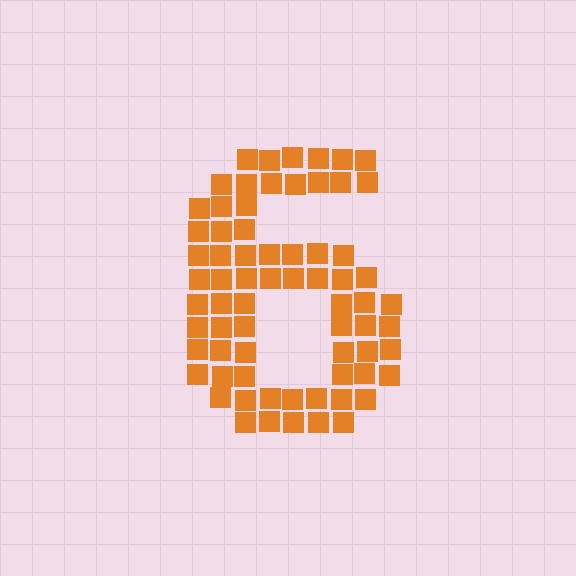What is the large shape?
The large shape is the digit 6.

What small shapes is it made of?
It is made of small squares.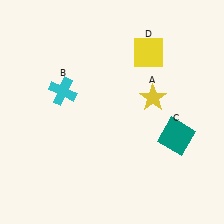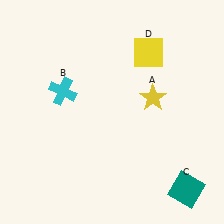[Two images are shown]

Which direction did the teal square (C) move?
The teal square (C) moved down.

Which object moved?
The teal square (C) moved down.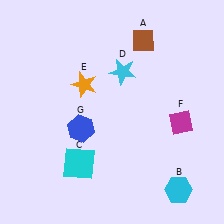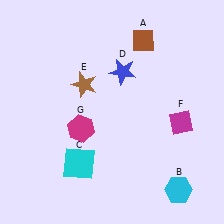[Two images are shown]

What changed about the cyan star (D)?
In Image 1, D is cyan. In Image 2, it changed to blue.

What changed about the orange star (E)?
In Image 1, E is orange. In Image 2, it changed to brown.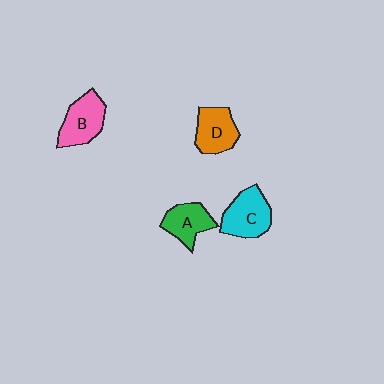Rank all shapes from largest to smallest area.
From largest to smallest: C (cyan), B (pink), D (orange), A (green).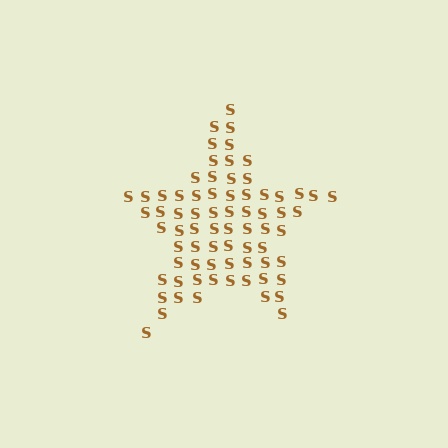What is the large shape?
The large shape is a star.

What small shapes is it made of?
It is made of small letter S's.